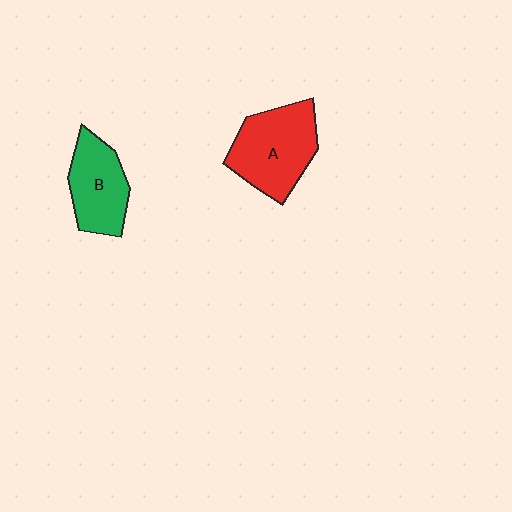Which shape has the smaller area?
Shape B (green).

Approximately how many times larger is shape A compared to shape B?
Approximately 1.3 times.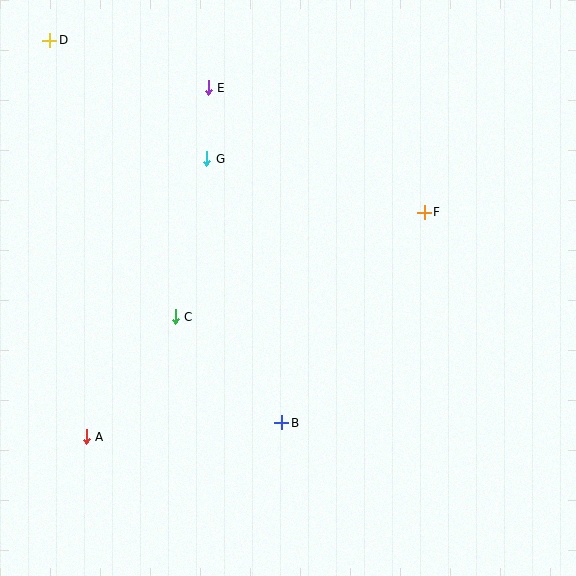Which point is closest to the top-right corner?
Point F is closest to the top-right corner.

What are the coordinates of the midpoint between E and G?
The midpoint between E and G is at (208, 123).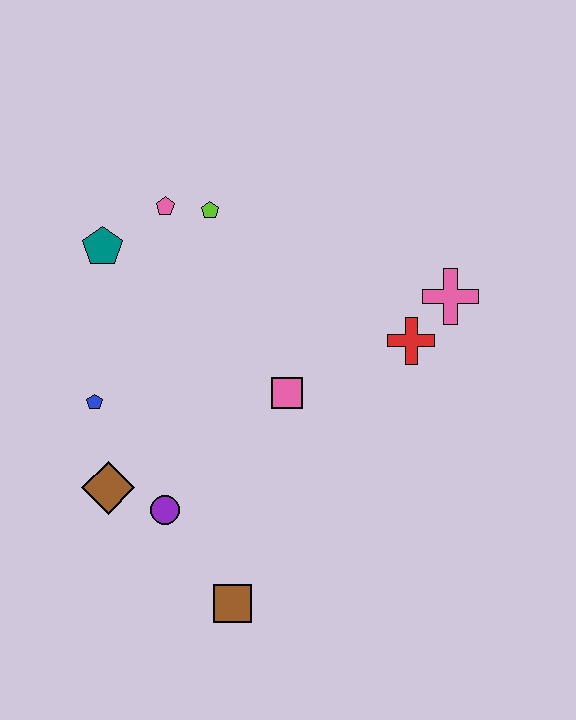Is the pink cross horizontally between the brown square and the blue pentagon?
No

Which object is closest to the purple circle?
The brown diamond is closest to the purple circle.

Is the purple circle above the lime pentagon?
No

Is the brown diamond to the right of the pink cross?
No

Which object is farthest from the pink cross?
The brown diamond is farthest from the pink cross.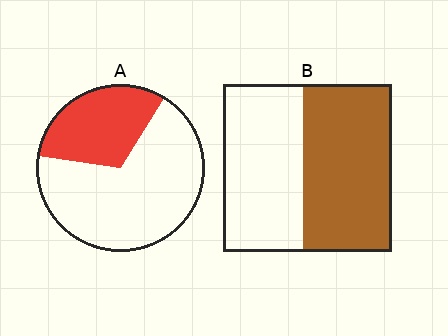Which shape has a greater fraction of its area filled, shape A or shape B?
Shape B.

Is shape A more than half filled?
No.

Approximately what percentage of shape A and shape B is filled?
A is approximately 30% and B is approximately 55%.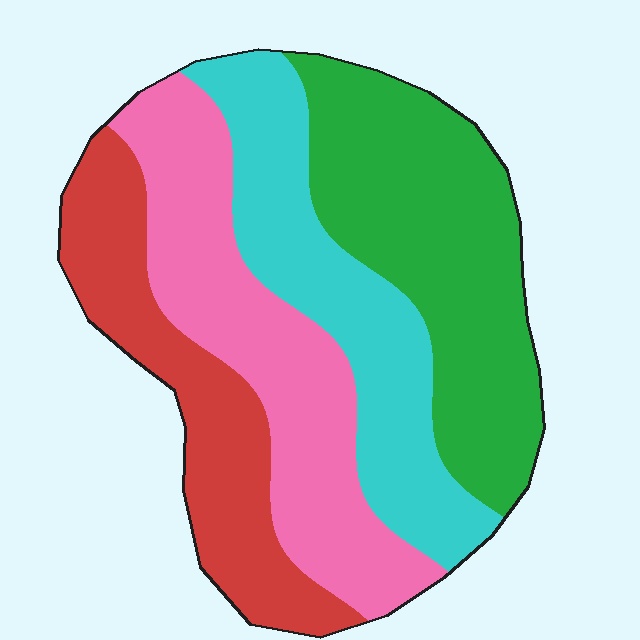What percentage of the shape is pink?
Pink covers around 25% of the shape.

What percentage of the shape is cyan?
Cyan covers 23% of the shape.